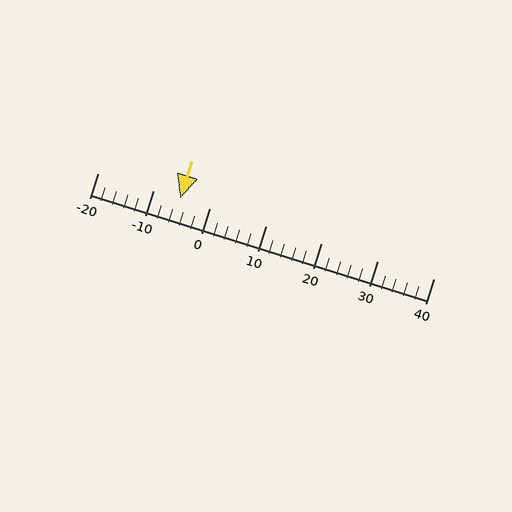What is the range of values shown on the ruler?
The ruler shows values from -20 to 40.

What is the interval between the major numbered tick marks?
The major tick marks are spaced 10 units apart.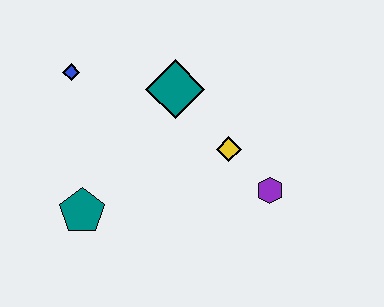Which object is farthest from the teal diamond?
The teal pentagon is farthest from the teal diamond.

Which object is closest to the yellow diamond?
The purple hexagon is closest to the yellow diamond.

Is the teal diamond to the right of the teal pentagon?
Yes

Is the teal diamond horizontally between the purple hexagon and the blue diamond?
Yes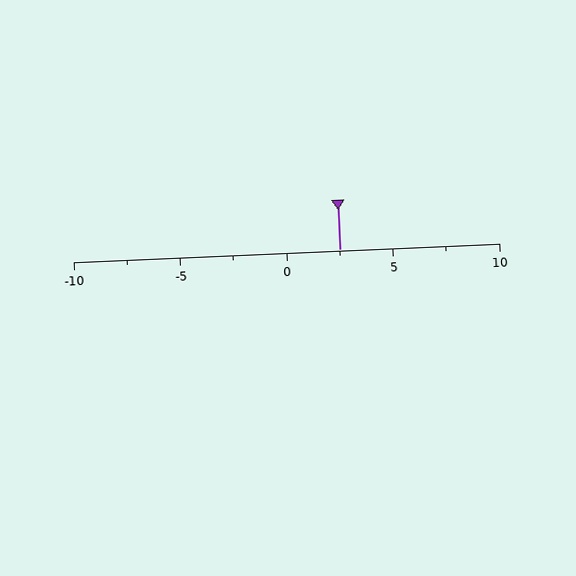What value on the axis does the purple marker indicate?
The marker indicates approximately 2.5.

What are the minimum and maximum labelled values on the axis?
The axis runs from -10 to 10.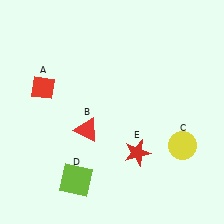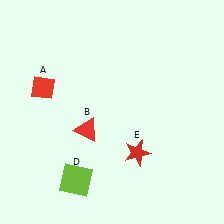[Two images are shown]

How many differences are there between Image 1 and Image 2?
There is 1 difference between the two images.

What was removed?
The yellow circle (C) was removed in Image 2.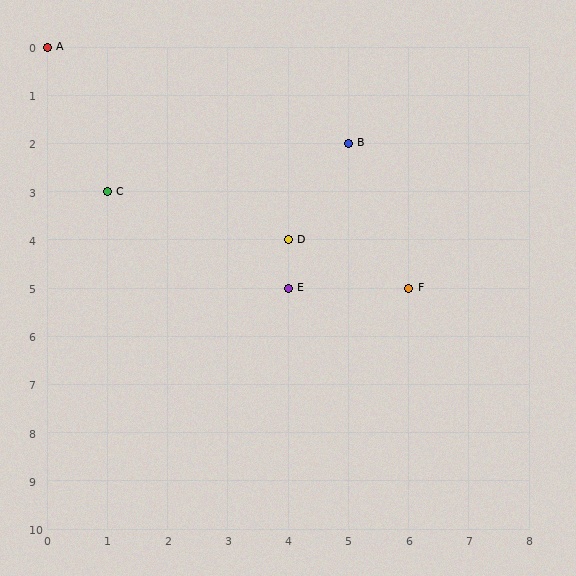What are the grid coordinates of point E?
Point E is at grid coordinates (4, 5).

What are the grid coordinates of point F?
Point F is at grid coordinates (6, 5).